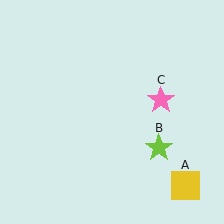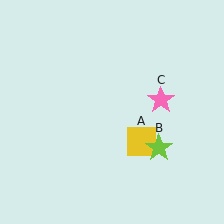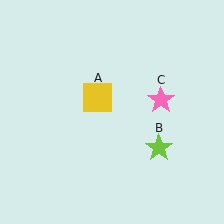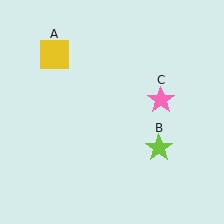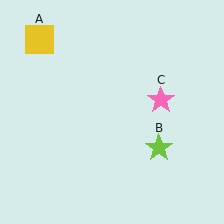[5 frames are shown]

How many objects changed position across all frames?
1 object changed position: yellow square (object A).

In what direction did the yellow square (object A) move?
The yellow square (object A) moved up and to the left.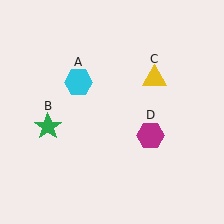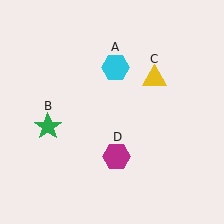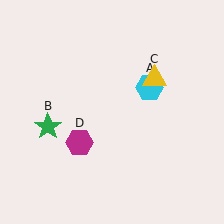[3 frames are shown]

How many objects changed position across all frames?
2 objects changed position: cyan hexagon (object A), magenta hexagon (object D).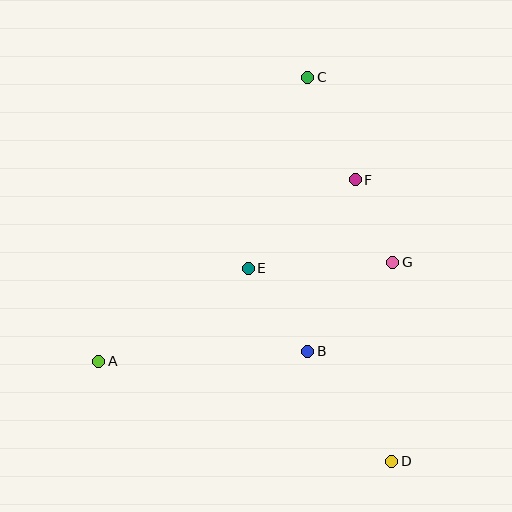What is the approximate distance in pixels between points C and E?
The distance between C and E is approximately 200 pixels.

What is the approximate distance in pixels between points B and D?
The distance between B and D is approximately 138 pixels.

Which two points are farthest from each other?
Points C and D are farthest from each other.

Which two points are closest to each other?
Points F and G are closest to each other.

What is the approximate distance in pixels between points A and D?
The distance between A and D is approximately 309 pixels.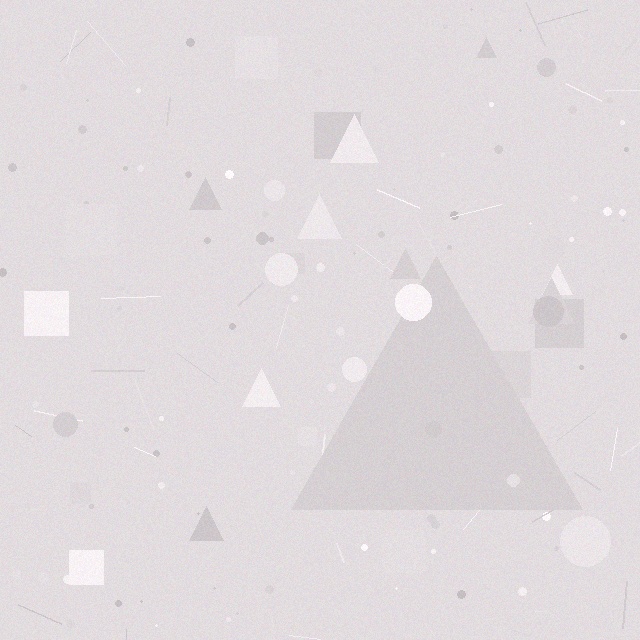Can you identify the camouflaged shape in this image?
The camouflaged shape is a triangle.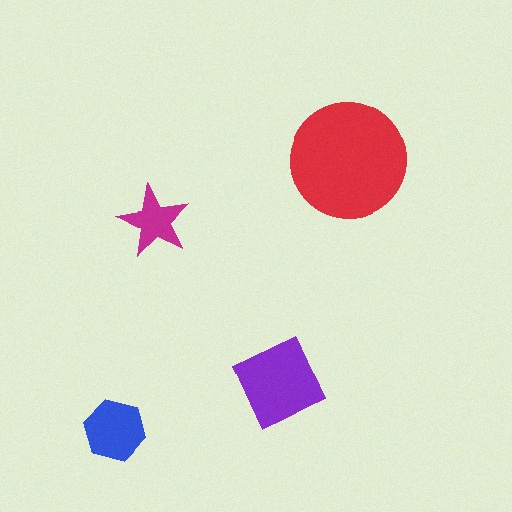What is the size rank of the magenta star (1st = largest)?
4th.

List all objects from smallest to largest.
The magenta star, the blue hexagon, the purple square, the red circle.